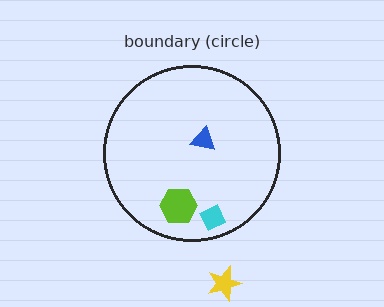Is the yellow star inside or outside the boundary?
Outside.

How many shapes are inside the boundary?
3 inside, 1 outside.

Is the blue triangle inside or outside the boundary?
Inside.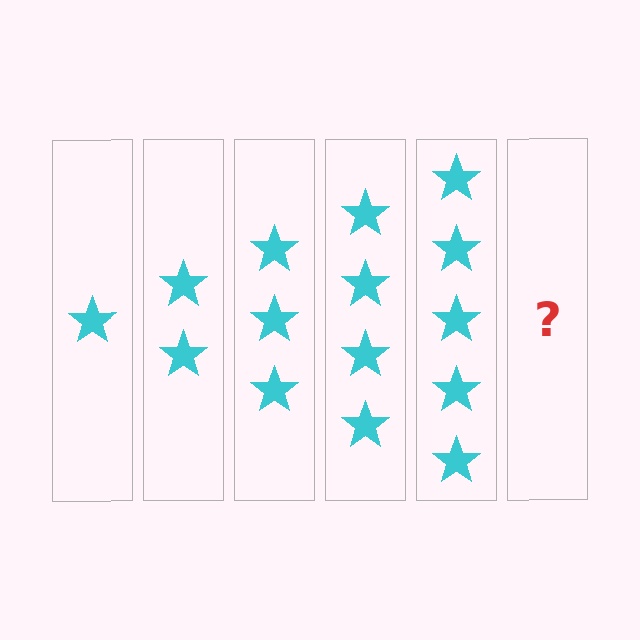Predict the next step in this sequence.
The next step is 6 stars.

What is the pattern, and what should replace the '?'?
The pattern is that each step adds one more star. The '?' should be 6 stars.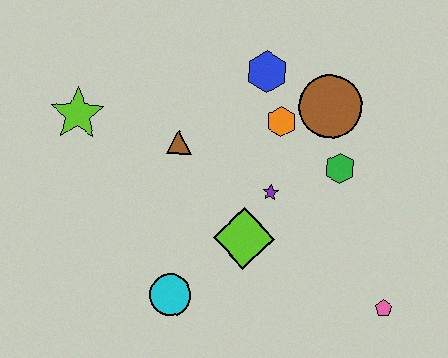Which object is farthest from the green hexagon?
The lime star is farthest from the green hexagon.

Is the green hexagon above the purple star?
Yes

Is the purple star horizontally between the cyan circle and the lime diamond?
No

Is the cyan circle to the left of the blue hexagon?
Yes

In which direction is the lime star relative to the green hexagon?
The lime star is to the left of the green hexagon.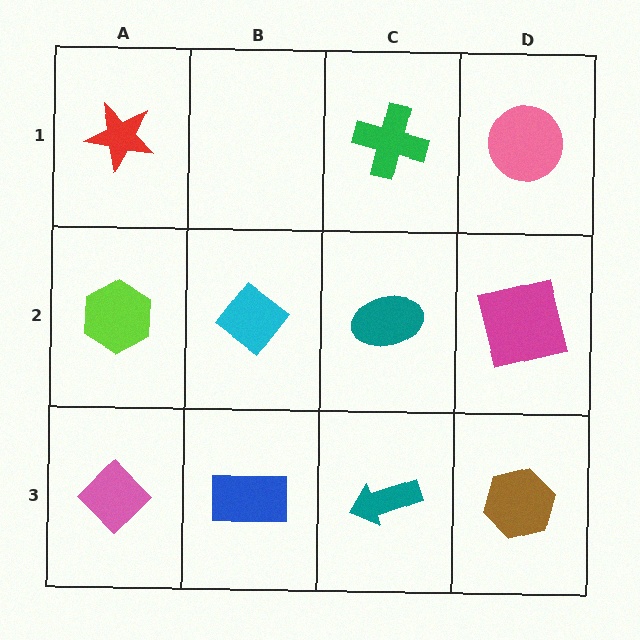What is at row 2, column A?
A lime hexagon.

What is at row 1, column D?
A pink circle.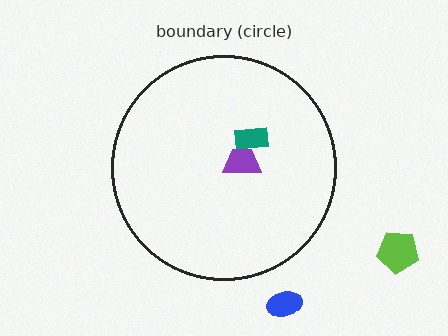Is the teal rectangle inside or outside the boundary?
Inside.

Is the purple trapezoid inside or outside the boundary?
Inside.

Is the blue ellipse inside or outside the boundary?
Outside.